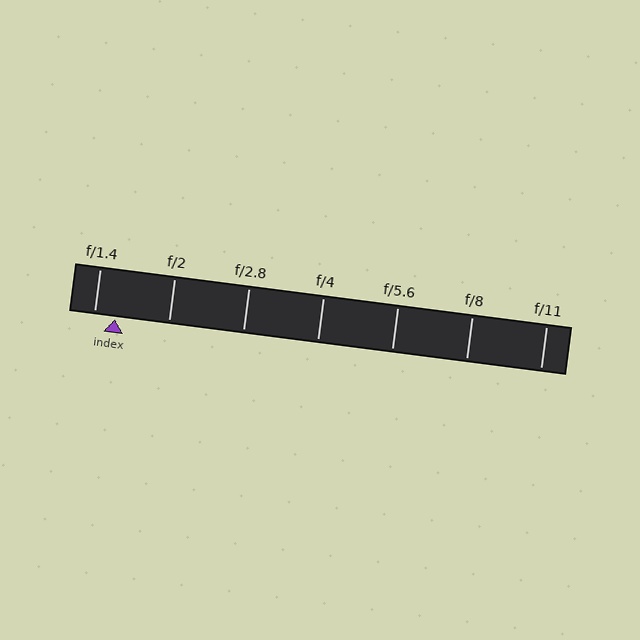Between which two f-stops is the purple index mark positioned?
The index mark is between f/1.4 and f/2.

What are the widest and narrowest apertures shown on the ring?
The widest aperture shown is f/1.4 and the narrowest is f/11.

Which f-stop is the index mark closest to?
The index mark is closest to f/1.4.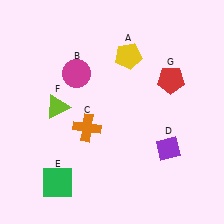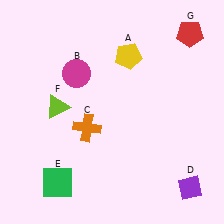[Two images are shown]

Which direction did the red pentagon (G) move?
The red pentagon (G) moved up.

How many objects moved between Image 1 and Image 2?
2 objects moved between the two images.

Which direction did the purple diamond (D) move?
The purple diamond (D) moved down.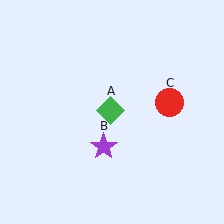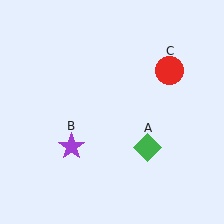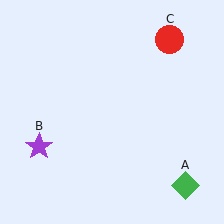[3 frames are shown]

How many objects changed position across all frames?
3 objects changed position: green diamond (object A), purple star (object B), red circle (object C).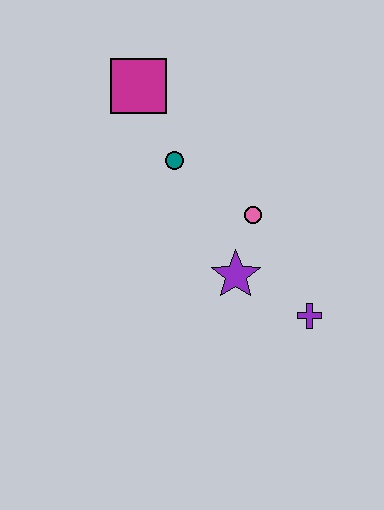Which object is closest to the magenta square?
The teal circle is closest to the magenta square.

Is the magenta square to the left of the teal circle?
Yes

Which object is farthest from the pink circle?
The magenta square is farthest from the pink circle.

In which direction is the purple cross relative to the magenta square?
The purple cross is below the magenta square.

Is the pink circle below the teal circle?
Yes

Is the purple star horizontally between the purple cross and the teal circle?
Yes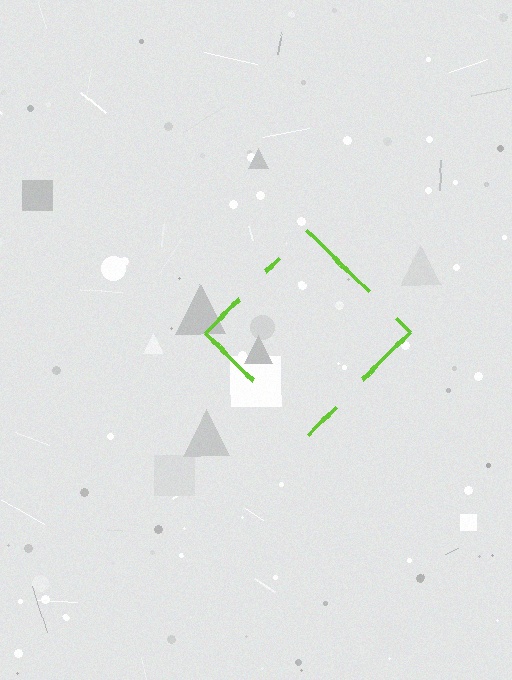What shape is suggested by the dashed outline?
The dashed outline suggests a diamond.